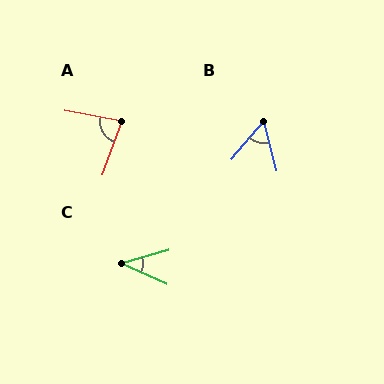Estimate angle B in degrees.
Approximately 54 degrees.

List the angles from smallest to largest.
C (40°), B (54°), A (80°).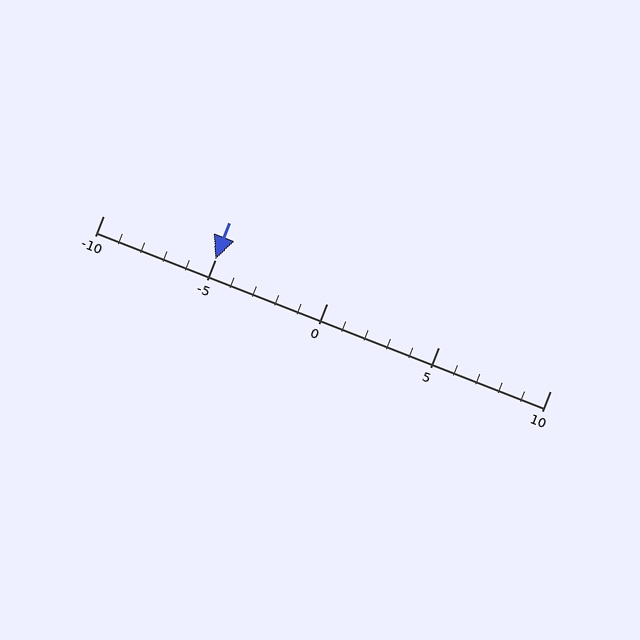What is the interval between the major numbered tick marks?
The major tick marks are spaced 5 units apart.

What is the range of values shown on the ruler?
The ruler shows values from -10 to 10.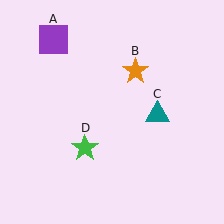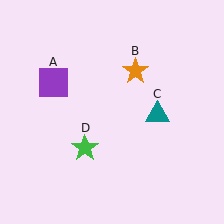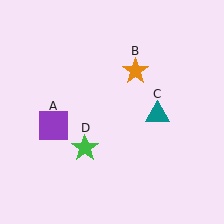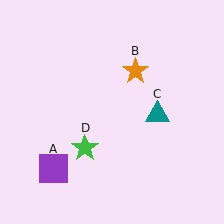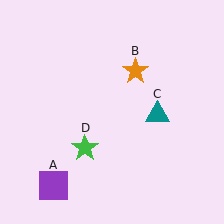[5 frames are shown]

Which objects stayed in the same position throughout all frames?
Orange star (object B) and teal triangle (object C) and green star (object D) remained stationary.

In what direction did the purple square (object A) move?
The purple square (object A) moved down.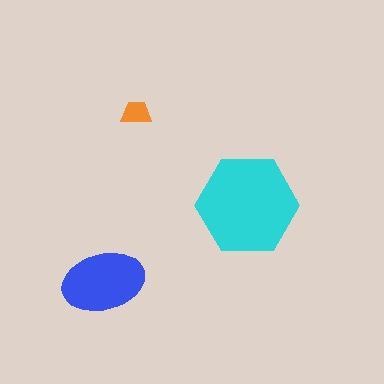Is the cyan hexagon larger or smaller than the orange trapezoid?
Larger.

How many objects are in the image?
There are 3 objects in the image.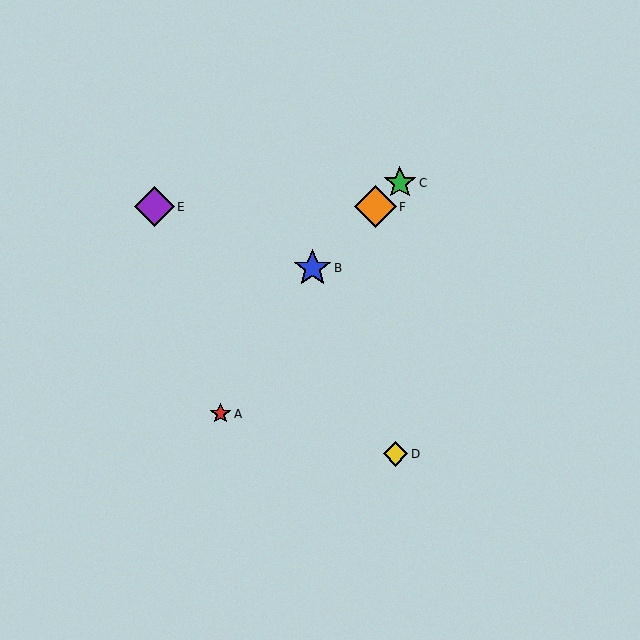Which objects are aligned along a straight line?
Objects B, C, F are aligned along a straight line.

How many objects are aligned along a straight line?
3 objects (B, C, F) are aligned along a straight line.